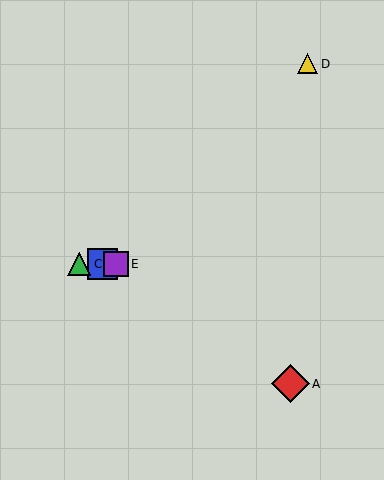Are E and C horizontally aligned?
Yes, both are at y≈264.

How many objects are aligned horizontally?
3 objects (B, C, E) are aligned horizontally.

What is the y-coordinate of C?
Object C is at y≈264.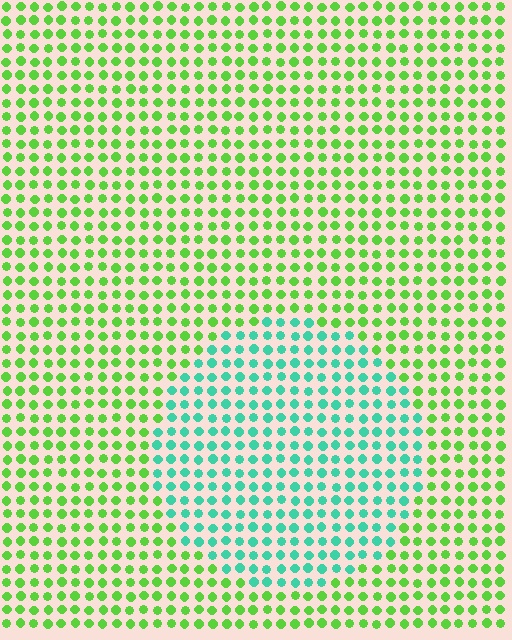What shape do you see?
I see a circle.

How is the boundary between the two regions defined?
The boundary is defined purely by a slight shift in hue (about 53 degrees). Spacing, size, and orientation are identical on both sides.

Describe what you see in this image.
The image is filled with small lime elements in a uniform arrangement. A circle-shaped region is visible where the elements are tinted to a slightly different hue, forming a subtle color boundary.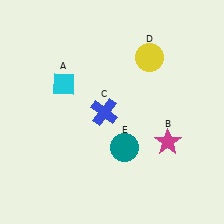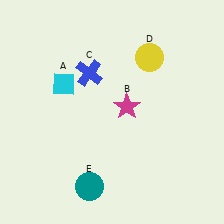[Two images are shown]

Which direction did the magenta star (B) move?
The magenta star (B) moved left.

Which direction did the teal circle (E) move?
The teal circle (E) moved down.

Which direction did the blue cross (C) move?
The blue cross (C) moved up.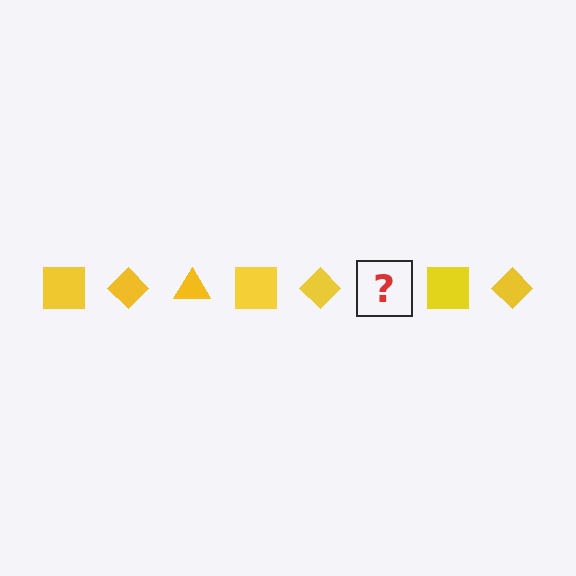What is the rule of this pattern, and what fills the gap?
The rule is that the pattern cycles through square, diamond, triangle shapes in yellow. The gap should be filled with a yellow triangle.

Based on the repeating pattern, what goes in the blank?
The blank should be a yellow triangle.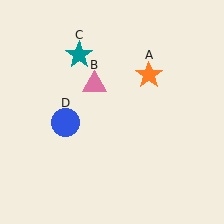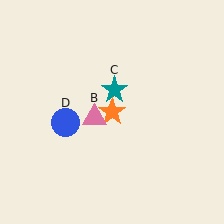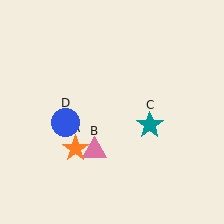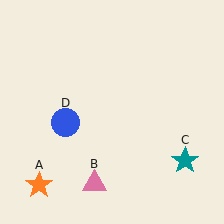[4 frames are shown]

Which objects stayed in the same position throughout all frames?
Blue circle (object D) remained stationary.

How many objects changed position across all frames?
3 objects changed position: orange star (object A), pink triangle (object B), teal star (object C).